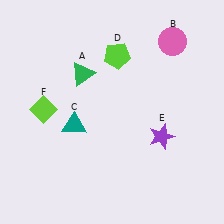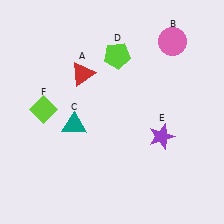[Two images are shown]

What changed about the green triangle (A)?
In Image 1, A is green. In Image 2, it changed to red.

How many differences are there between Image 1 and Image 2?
There is 1 difference between the two images.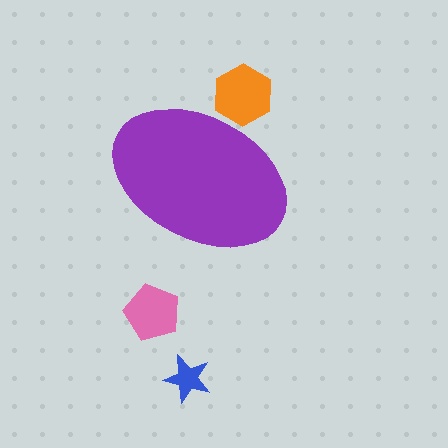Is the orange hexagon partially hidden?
Yes, the orange hexagon is partially hidden behind the purple ellipse.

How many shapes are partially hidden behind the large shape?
1 shape is partially hidden.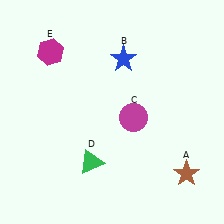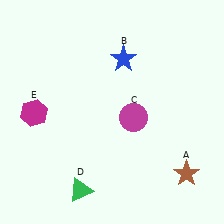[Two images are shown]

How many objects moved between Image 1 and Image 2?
2 objects moved between the two images.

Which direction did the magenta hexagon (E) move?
The magenta hexagon (E) moved down.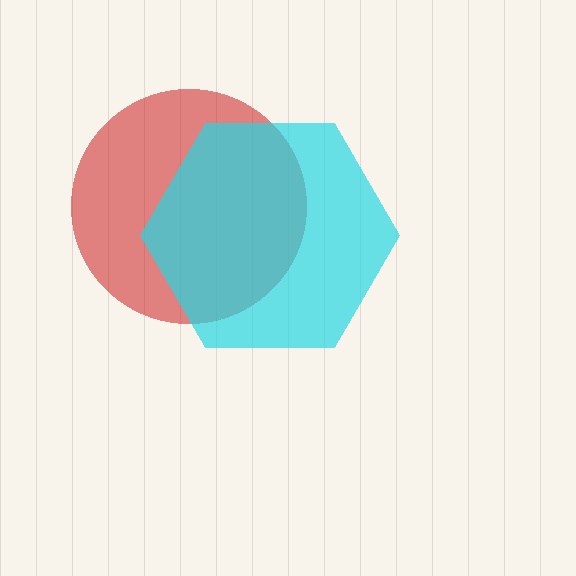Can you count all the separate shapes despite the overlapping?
Yes, there are 2 separate shapes.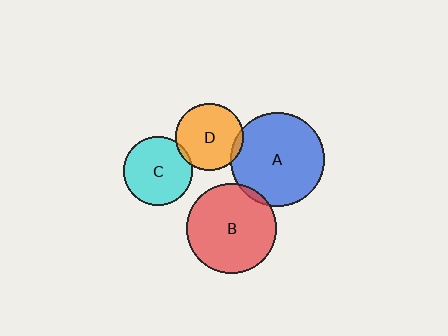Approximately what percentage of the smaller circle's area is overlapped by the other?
Approximately 5%.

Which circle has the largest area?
Circle A (blue).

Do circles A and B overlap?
Yes.